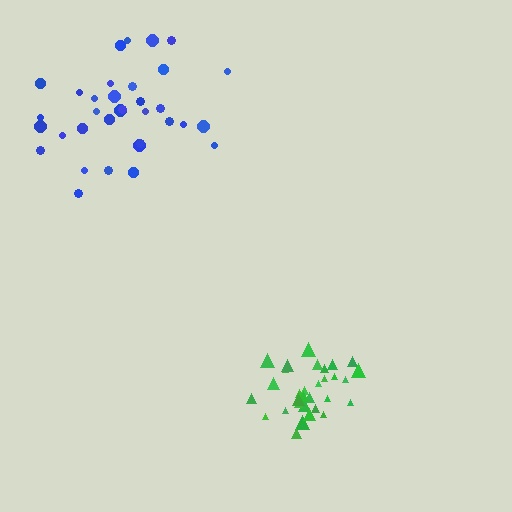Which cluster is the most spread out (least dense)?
Blue.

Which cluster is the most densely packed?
Green.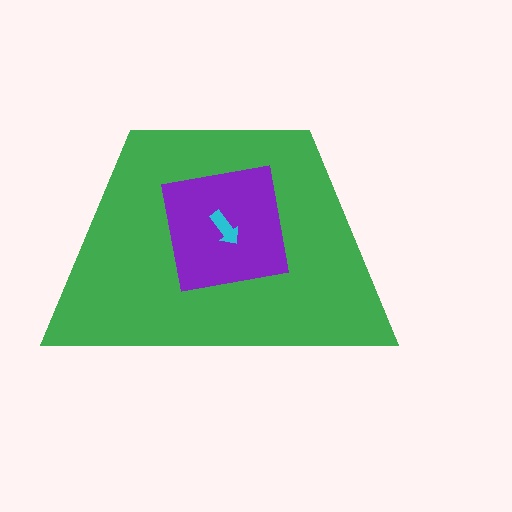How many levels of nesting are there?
3.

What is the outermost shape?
The green trapezoid.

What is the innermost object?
The cyan arrow.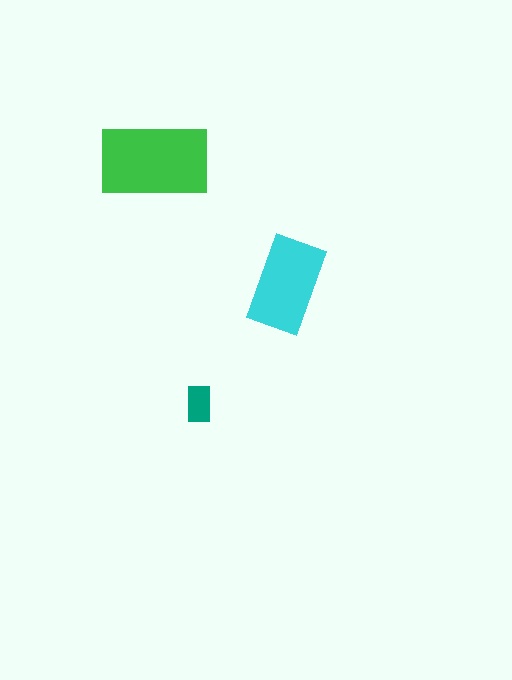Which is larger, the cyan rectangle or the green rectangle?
The green one.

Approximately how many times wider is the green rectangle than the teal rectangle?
About 3 times wider.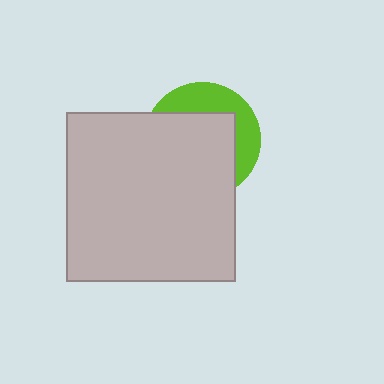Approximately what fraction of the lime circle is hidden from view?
Roughly 66% of the lime circle is hidden behind the light gray square.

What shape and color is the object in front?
The object in front is a light gray square.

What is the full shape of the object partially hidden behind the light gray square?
The partially hidden object is a lime circle.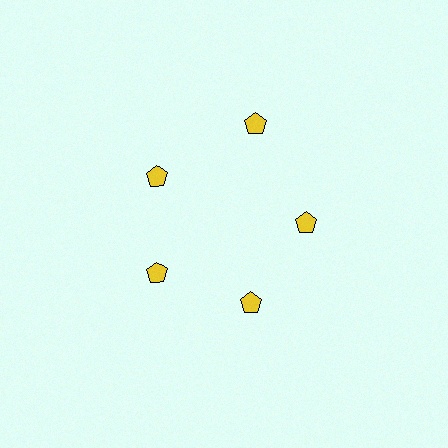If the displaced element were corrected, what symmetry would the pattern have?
It would have 5-fold rotational symmetry — the pattern would map onto itself every 72 degrees.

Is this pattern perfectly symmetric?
No. The 5 yellow pentagons are arranged in a ring, but one element near the 1 o'clock position is pushed outward from the center, breaking the 5-fold rotational symmetry.